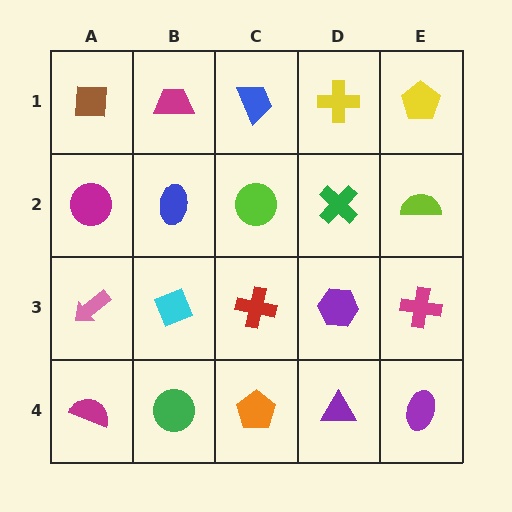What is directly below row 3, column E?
A purple ellipse.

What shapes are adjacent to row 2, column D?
A yellow cross (row 1, column D), a purple hexagon (row 3, column D), a lime circle (row 2, column C), a lime semicircle (row 2, column E).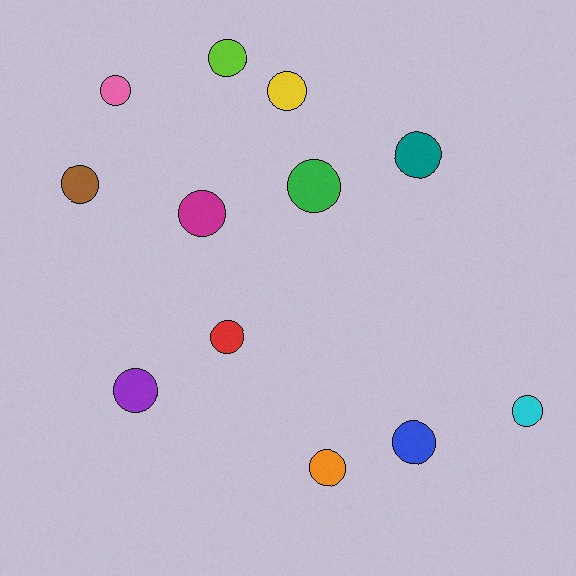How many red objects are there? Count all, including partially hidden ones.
There is 1 red object.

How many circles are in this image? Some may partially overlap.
There are 12 circles.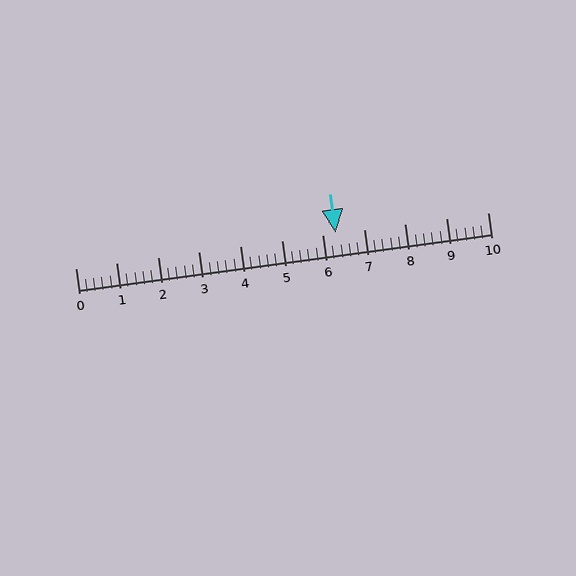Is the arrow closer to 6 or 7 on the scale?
The arrow is closer to 6.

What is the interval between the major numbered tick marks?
The major tick marks are spaced 1 units apart.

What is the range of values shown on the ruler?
The ruler shows values from 0 to 10.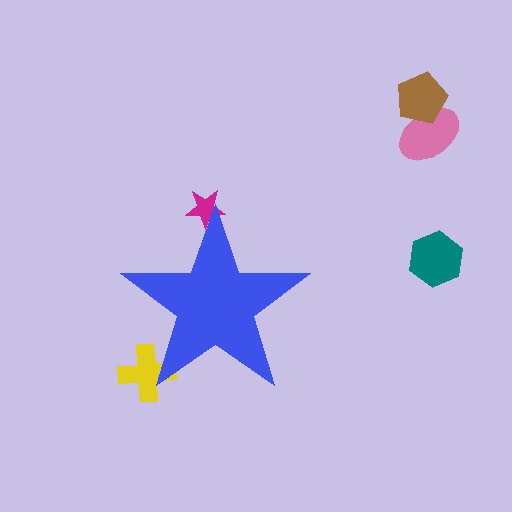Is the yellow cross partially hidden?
Yes, the yellow cross is partially hidden behind the blue star.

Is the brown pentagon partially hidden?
No, the brown pentagon is fully visible.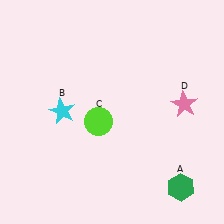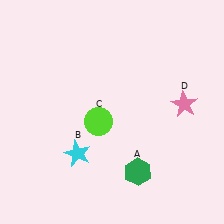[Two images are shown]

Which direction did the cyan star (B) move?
The cyan star (B) moved down.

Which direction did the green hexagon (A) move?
The green hexagon (A) moved left.